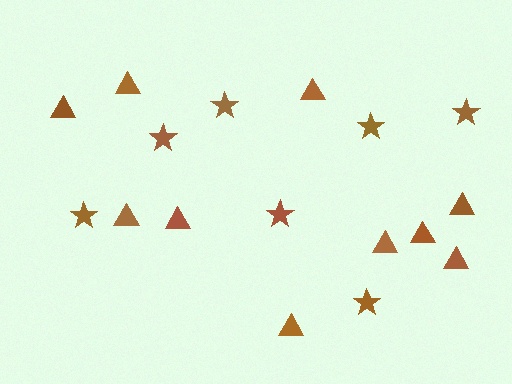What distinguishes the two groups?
There are 2 groups: one group of triangles (10) and one group of stars (7).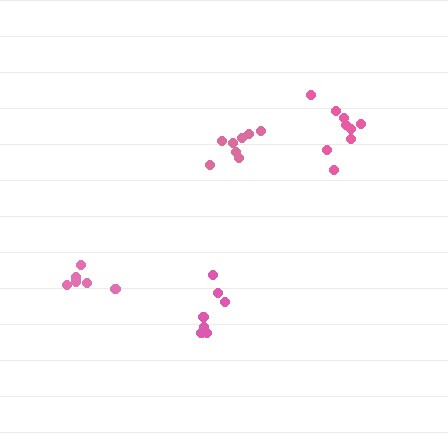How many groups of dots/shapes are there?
There are 4 groups.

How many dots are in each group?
Group 1: 8 dots, Group 2: 9 dots, Group 3: 7 dots, Group 4: 6 dots (30 total).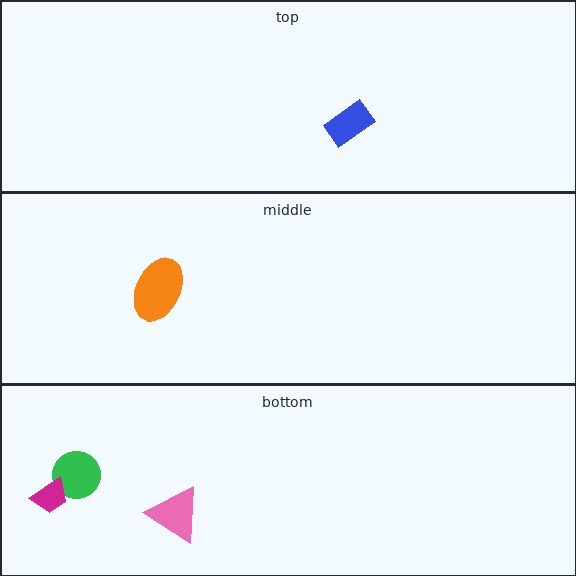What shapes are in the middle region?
The orange ellipse.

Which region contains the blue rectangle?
The top region.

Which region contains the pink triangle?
The bottom region.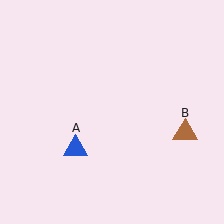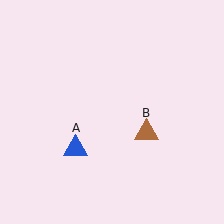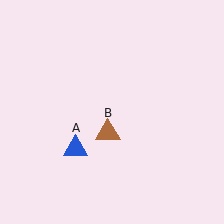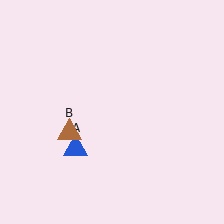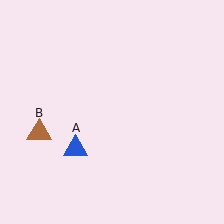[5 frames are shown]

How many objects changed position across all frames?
1 object changed position: brown triangle (object B).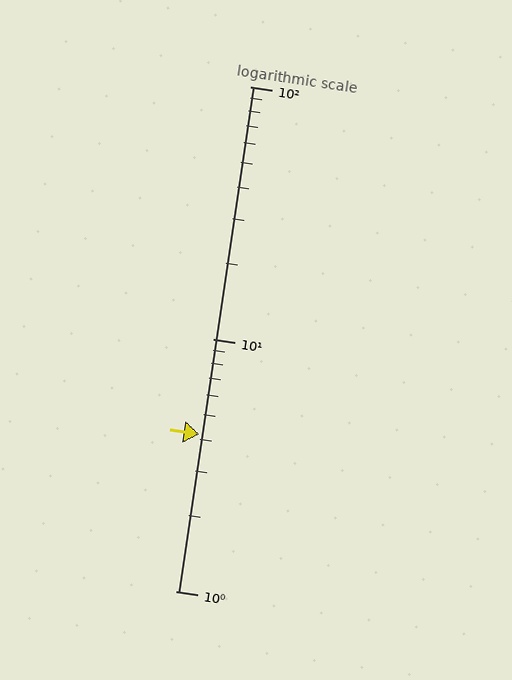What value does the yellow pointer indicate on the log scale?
The pointer indicates approximately 4.2.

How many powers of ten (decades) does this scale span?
The scale spans 2 decades, from 1 to 100.